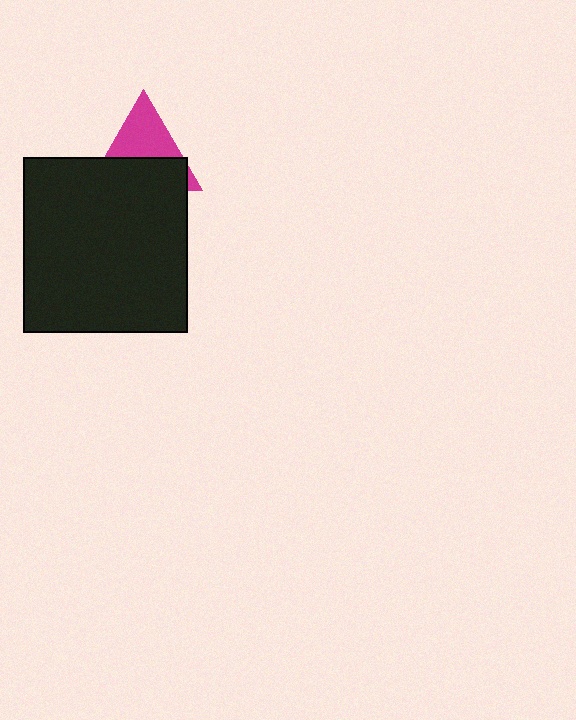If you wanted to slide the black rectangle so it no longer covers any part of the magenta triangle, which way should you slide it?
Slide it down — that is the most direct way to separate the two shapes.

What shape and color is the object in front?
The object in front is a black rectangle.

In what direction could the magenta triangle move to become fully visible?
The magenta triangle could move up. That would shift it out from behind the black rectangle entirely.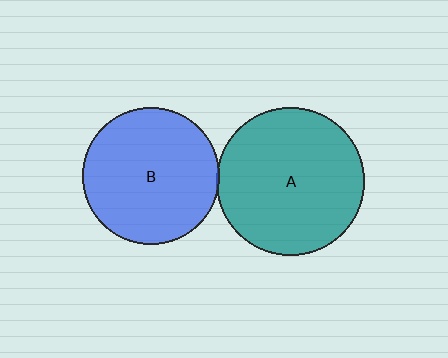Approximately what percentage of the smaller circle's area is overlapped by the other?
Approximately 5%.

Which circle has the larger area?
Circle A (teal).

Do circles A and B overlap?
Yes.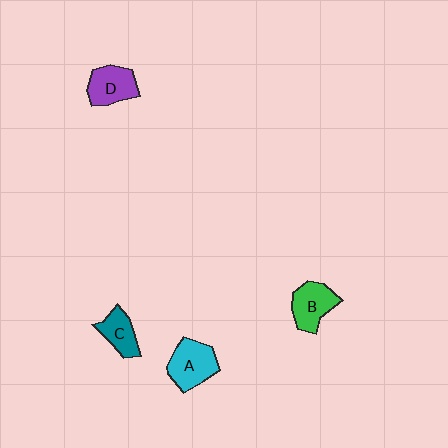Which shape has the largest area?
Shape A (cyan).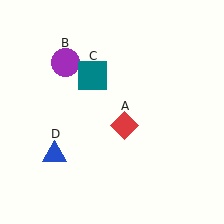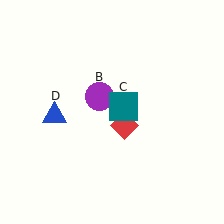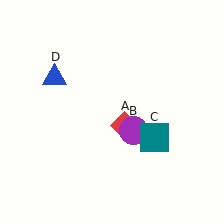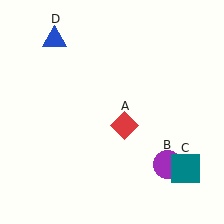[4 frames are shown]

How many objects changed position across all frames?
3 objects changed position: purple circle (object B), teal square (object C), blue triangle (object D).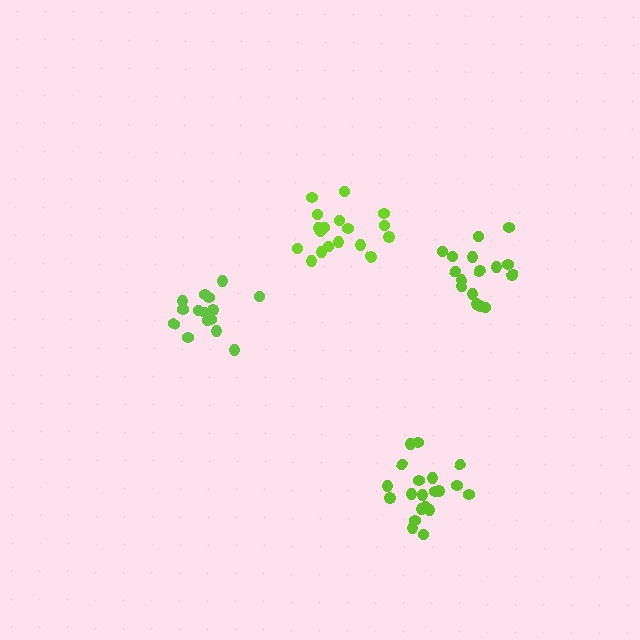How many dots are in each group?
Group 1: 15 dots, Group 2: 18 dots, Group 3: 16 dots, Group 4: 20 dots (69 total).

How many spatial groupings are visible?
There are 4 spatial groupings.